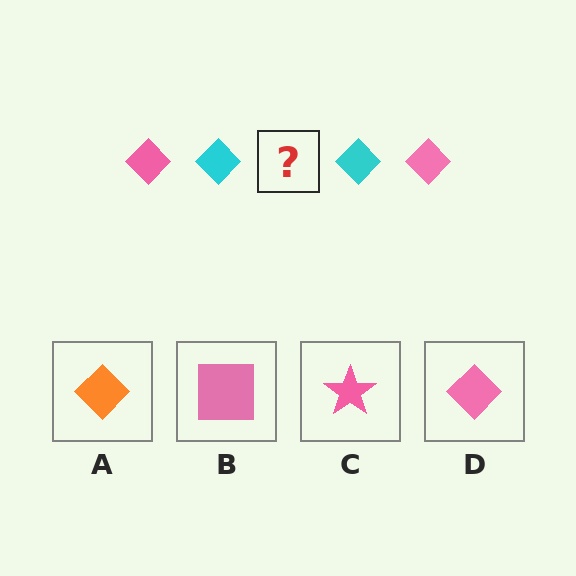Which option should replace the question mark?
Option D.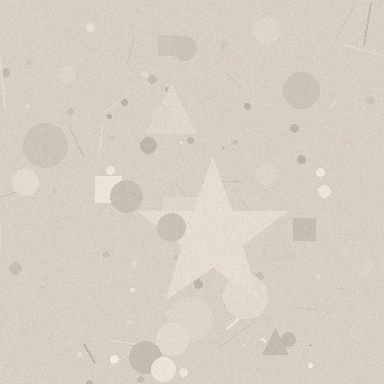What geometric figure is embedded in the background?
A star is embedded in the background.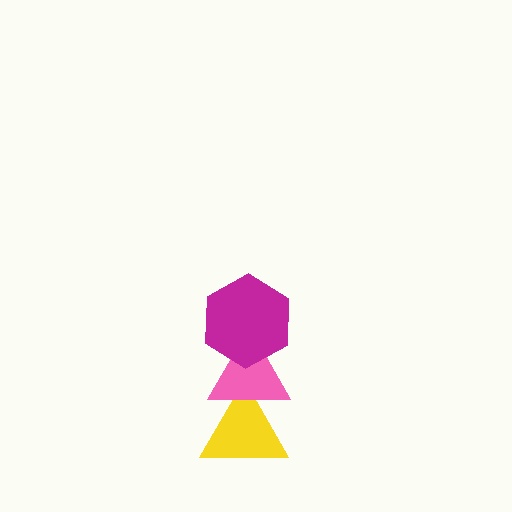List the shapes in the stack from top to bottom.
From top to bottom: the magenta hexagon, the pink triangle, the yellow triangle.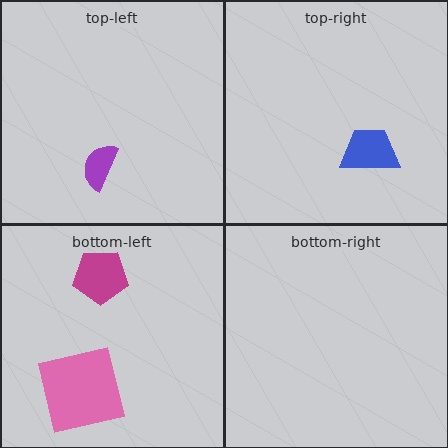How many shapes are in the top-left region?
1.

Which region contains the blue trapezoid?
The top-right region.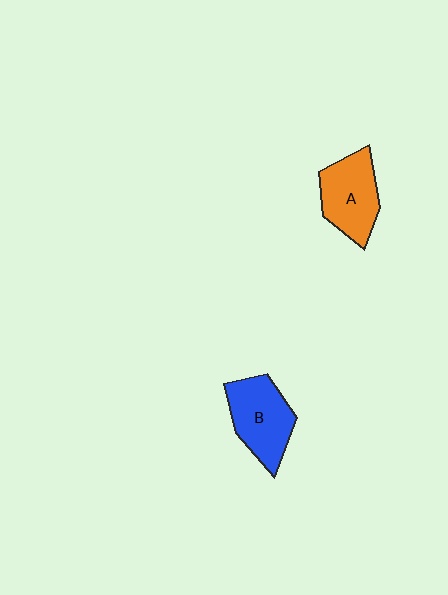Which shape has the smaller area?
Shape A (orange).